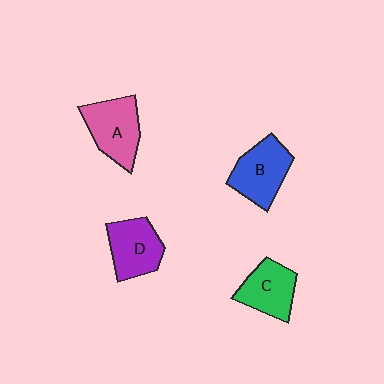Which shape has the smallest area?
Shape C (green).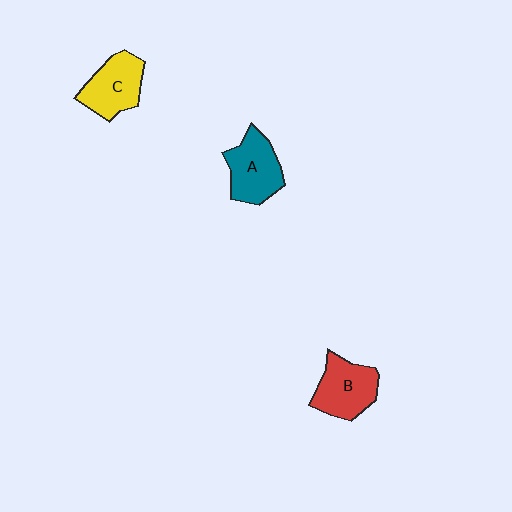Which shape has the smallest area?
Shape C (yellow).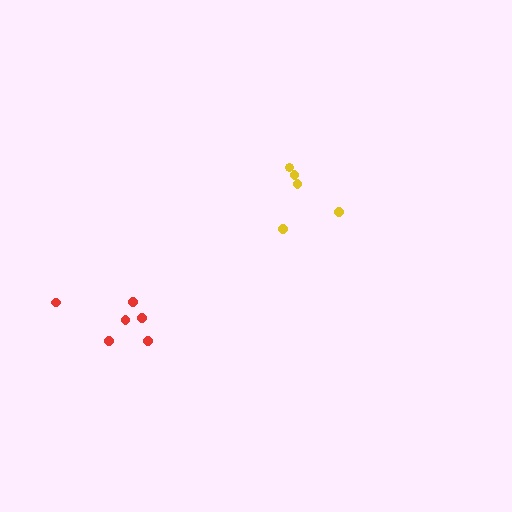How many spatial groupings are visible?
There are 2 spatial groupings.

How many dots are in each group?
Group 1: 6 dots, Group 2: 5 dots (11 total).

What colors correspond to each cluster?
The clusters are colored: red, yellow.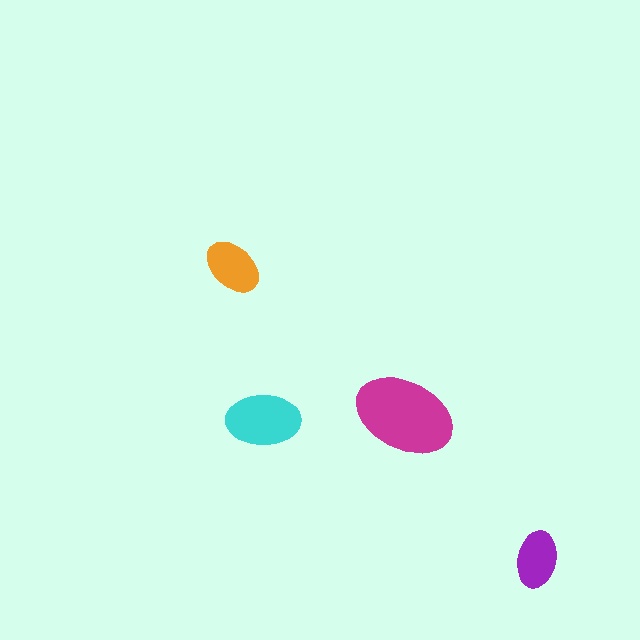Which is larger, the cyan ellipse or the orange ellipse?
The cyan one.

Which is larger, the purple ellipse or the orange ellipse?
The orange one.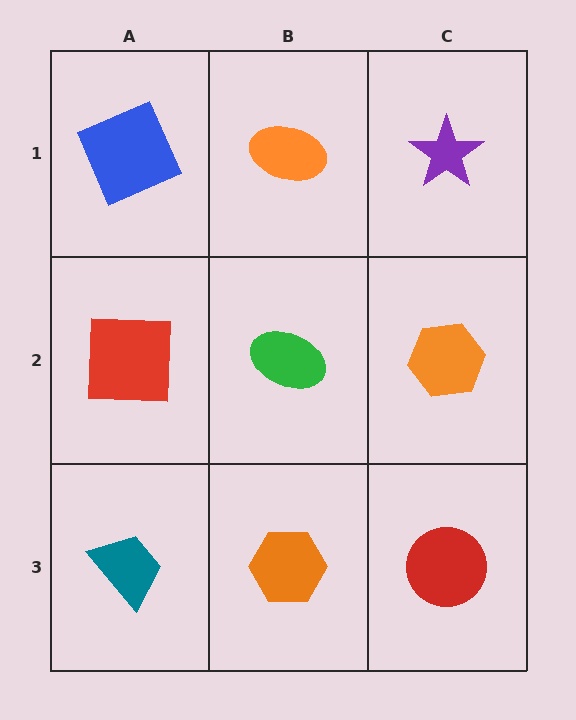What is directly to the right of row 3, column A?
An orange hexagon.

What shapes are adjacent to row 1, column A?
A red square (row 2, column A), an orange ellipse (row 1, column B).